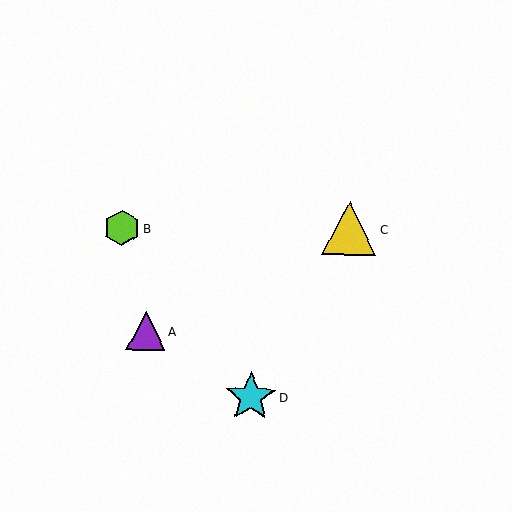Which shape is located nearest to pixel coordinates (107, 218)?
The lime hexagon (labeled B) at (122, 228) is nearest to that location.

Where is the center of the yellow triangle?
The center of the yellow triangle is at (350, 228).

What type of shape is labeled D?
Shape D is a cyan star.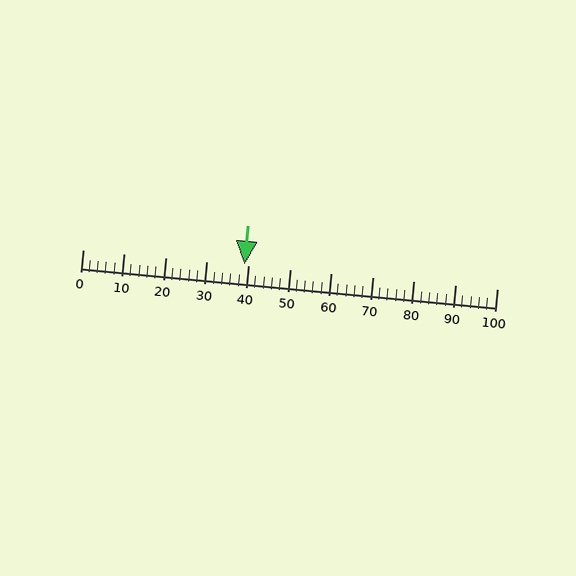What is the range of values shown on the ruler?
The ruler shows values from 0 to 100.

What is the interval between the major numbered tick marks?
The major tick marks are spaced 10 units apart.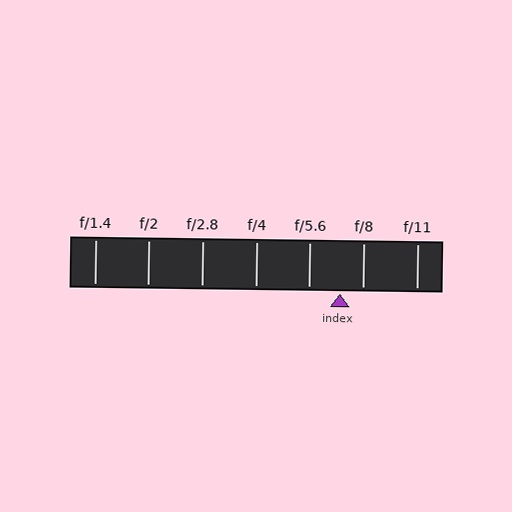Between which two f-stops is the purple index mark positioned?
The index mark is between f/5.6 and f/8.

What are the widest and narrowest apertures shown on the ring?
The widest aperture shown is f/1.4 and the narrowest is f/11.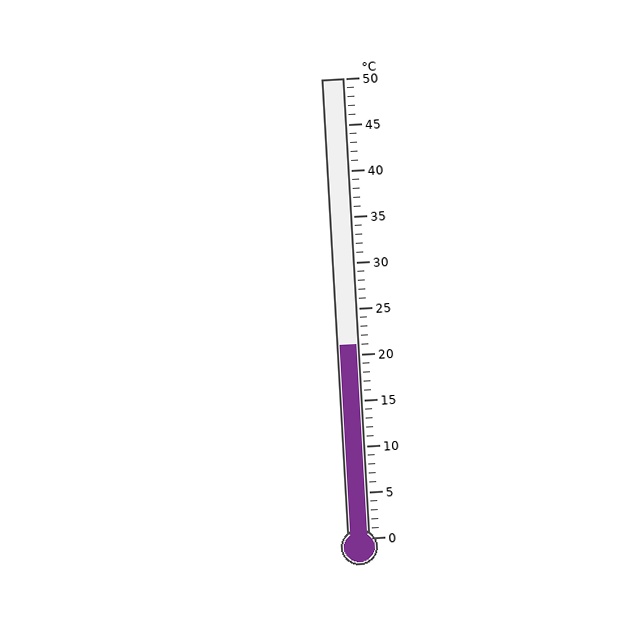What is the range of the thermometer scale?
The thermometer scale ranges from 0°C to 50°C.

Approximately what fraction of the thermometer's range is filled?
The thermometer is filled to approximately 40% of its range.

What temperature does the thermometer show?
The thermometer shows approximately 21°C.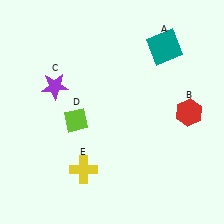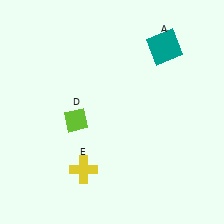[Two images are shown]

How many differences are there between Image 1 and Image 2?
There are 2 differences between the two images.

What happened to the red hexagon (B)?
The red hexagon (B) was removed in Image 2. It was in the bottom-right area of Image 1.